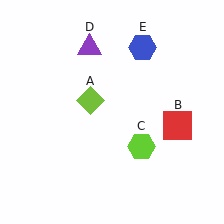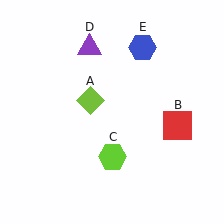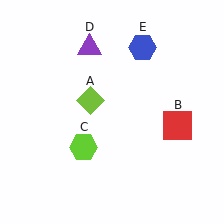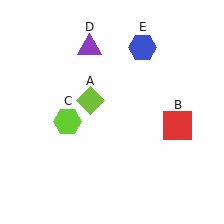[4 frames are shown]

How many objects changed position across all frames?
1 object changed position: lime hexagon (object C).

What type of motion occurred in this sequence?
The lime hexagon (object C) rotated clockwise around the center of the scene.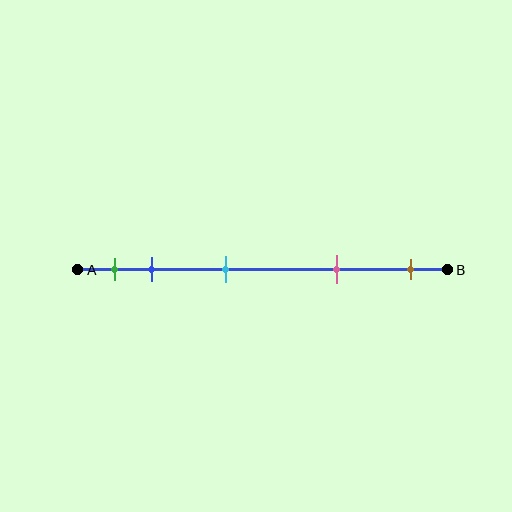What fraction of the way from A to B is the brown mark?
The brown mark is approximately 90% (0.9) of the way from A to B.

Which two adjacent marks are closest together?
The green and blue marks are the closest adjacent pair.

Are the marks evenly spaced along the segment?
No, the marks are not evenly spaced.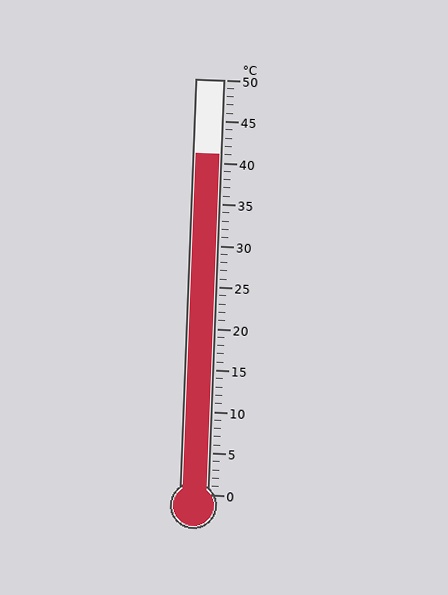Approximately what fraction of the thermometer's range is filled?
The thermometer is filled to approximately 80% of its range.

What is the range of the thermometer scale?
The thermometer scale ranges from 0°C to 50°C.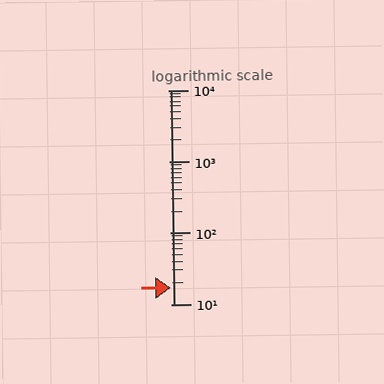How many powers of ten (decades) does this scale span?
The scale spans 3 decades, from 10 to 10000.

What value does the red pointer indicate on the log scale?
The pointer indicates approximately 17.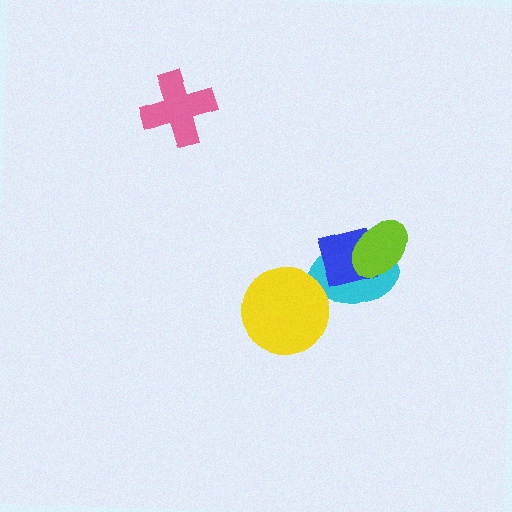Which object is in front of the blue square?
The lime ellipse is in front of the blue square.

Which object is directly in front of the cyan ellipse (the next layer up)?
The yellow circle is directly in front of the cyan ellipse.